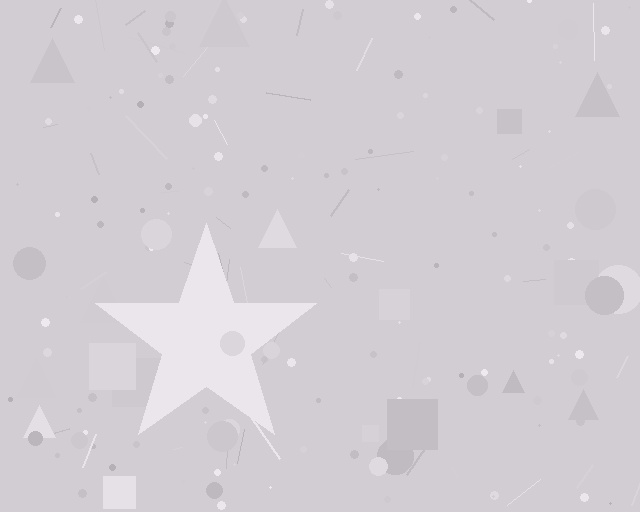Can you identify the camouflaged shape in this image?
The camouflaged shape is a star.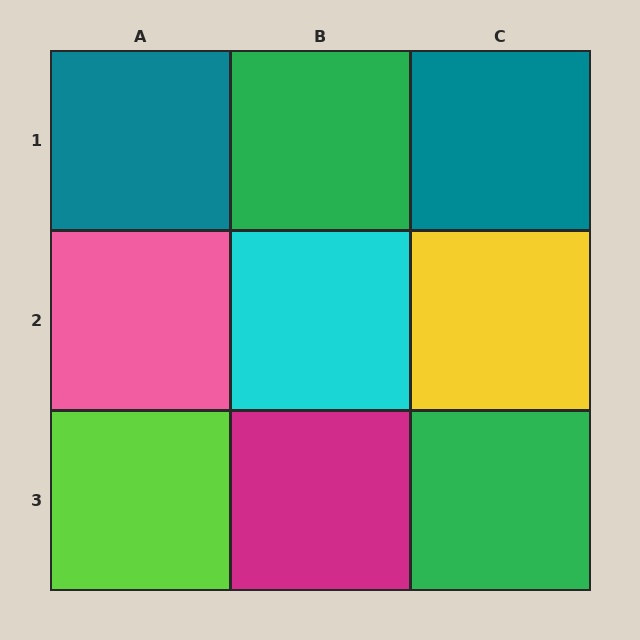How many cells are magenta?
1 cell is magenta.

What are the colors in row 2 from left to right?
Pink, cyan, yellow.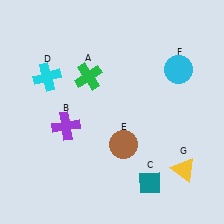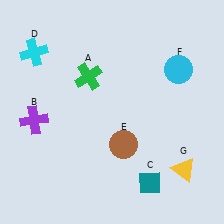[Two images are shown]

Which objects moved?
The objects that moved are: the purple cross (B), the cyan cross (D).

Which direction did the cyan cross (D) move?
The cyan cross (D) moved up.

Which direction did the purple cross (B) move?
The purple cross (B) moved left.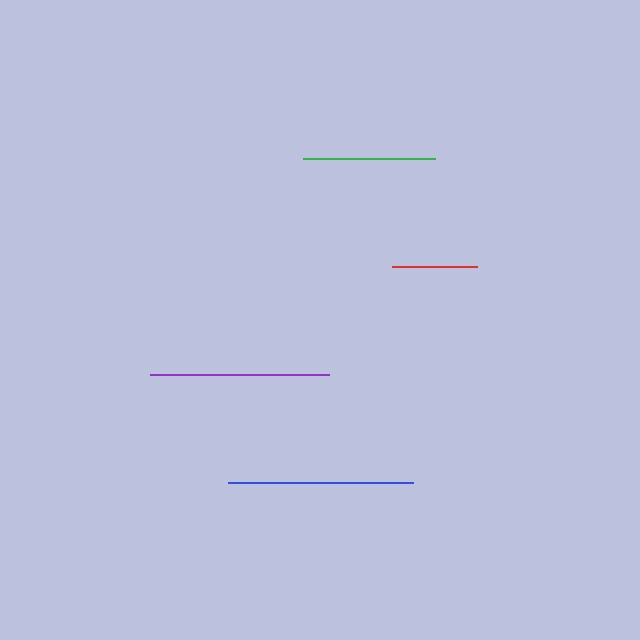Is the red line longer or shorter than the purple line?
The purple line is longer than the red line.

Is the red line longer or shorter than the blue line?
The blue line is longer than the red line.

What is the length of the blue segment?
The blue segment is approximately 185 pixels long.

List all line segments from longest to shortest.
From longest to shortest: blue, purple, green, red.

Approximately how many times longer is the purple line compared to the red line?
The purple line is approximately 2.1 times the length of the red line.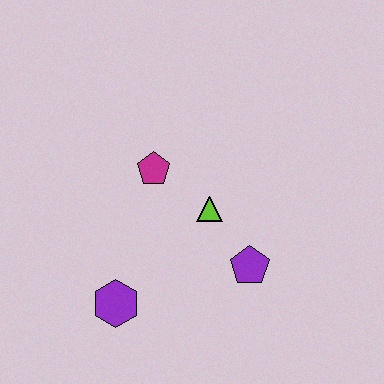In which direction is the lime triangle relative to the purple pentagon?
The lime triangle is above the purple pentagon.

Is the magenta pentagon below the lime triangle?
No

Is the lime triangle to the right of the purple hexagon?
Yes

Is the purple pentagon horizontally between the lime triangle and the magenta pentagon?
No